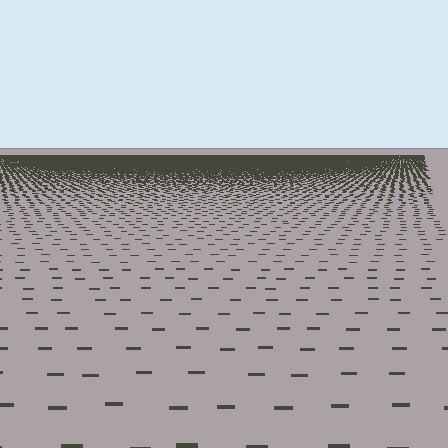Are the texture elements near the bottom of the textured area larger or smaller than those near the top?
Larger. Near the bottom, elements are closer to the viewer and appear at a bigger on-screen size.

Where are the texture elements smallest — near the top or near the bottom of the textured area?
Near the top.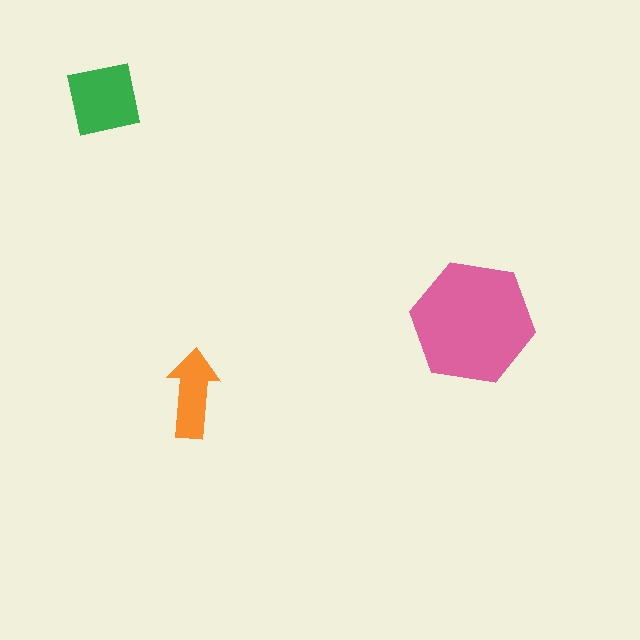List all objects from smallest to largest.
The orange arrow, the green square, the pink hexagon.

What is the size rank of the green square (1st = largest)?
2nd.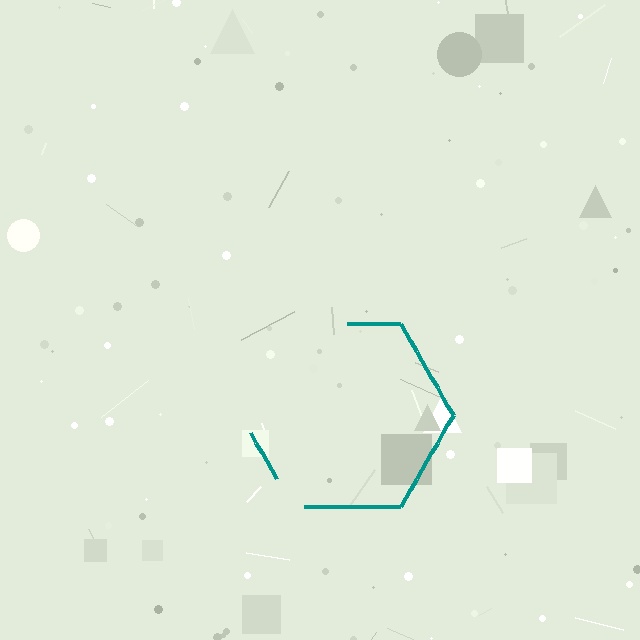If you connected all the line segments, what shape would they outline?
They would outline a hexagon.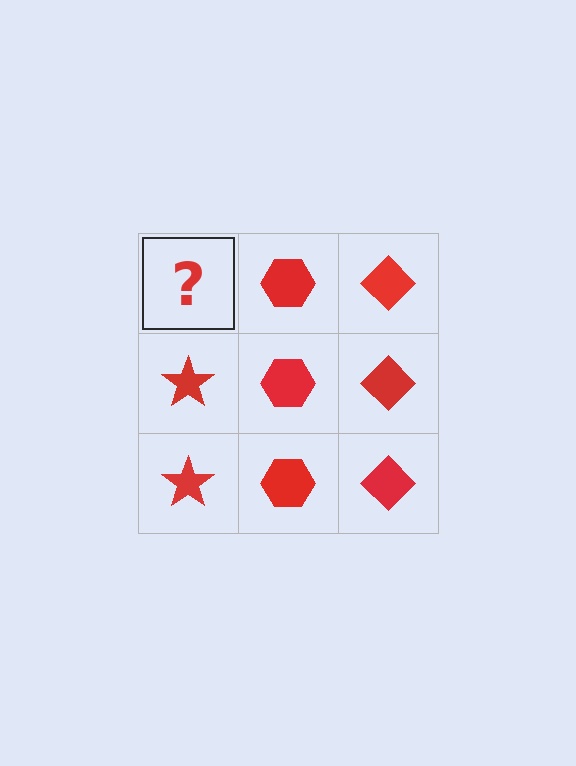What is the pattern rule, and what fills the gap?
The rule is that each column has a consistent shape. The gap should be filled with a red star.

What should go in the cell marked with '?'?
The missing cell should contain a red star.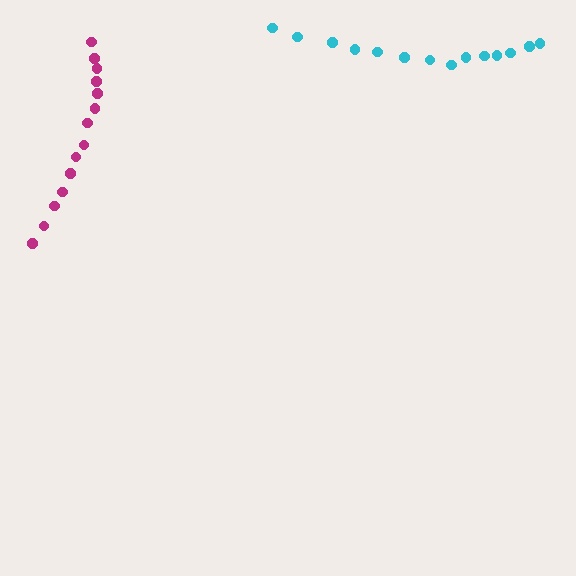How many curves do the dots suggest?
There are 2 distinct paths.